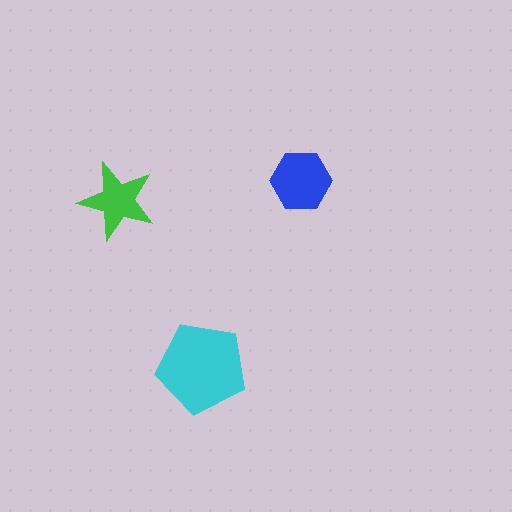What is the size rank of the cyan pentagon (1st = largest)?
1st.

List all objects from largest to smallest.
The cyan pentagon, the blue hexagon, the green star.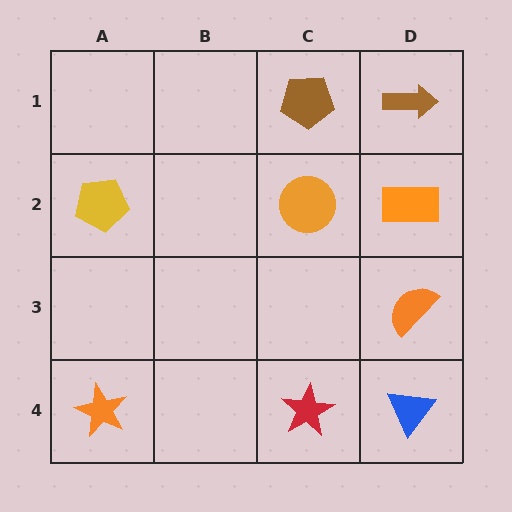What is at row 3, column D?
An orange semicircle.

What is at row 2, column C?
An orange circle.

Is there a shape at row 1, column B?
No, that cell is empty.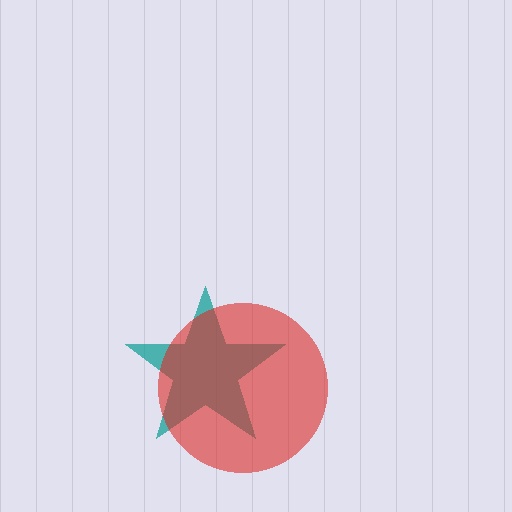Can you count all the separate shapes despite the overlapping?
Yes, there are 2 separate shapes.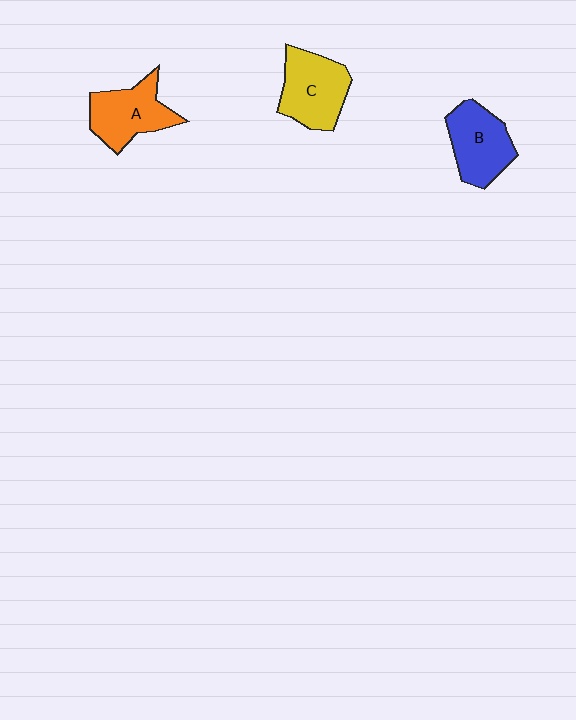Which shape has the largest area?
Shape C (yellow).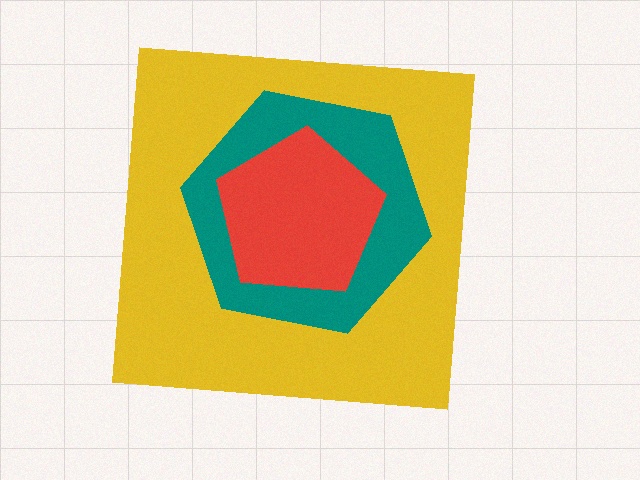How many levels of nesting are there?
3.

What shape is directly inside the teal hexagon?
The red pentagon.